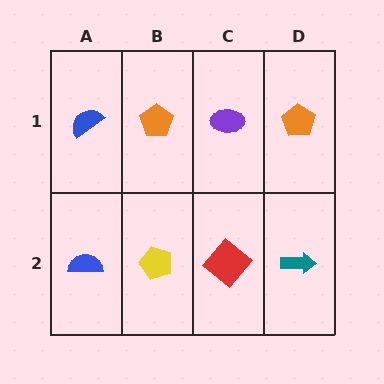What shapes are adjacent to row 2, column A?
A blue semicircle (row 1, column A), a yellow pentagon (row 2, column B).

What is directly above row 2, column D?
An orange pentagon.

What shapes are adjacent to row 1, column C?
A red diamond (row 2, column C), an orange pentagon (row 1, column B), an orange pentagon (row 1, column D).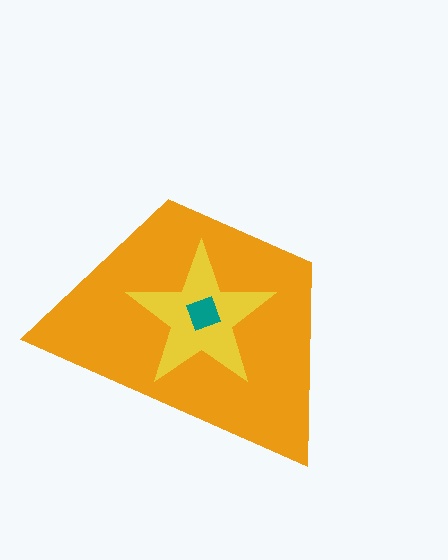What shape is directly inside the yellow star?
The teal diamond.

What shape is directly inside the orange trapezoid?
The yellow star.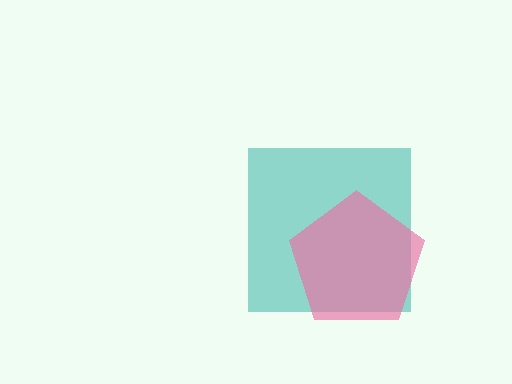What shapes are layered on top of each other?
The layered shapes are: a teal square, a pink pentagon.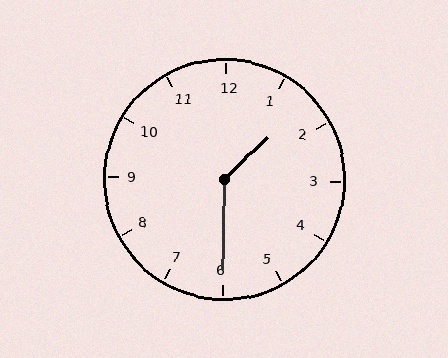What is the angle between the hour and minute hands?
Approximately 135 degrees.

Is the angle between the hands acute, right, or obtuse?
It is obtuse.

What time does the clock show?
1:30.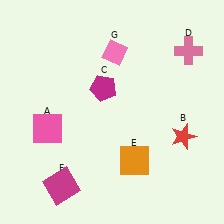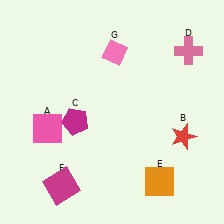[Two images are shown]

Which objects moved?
The objects that moved are: the magenta pentagon (C), the orange square (E).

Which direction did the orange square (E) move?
The orange square (E) moved right.